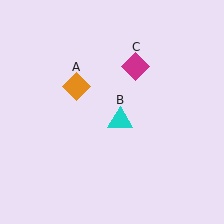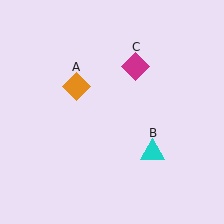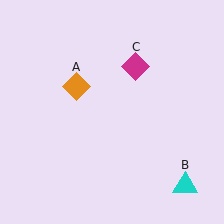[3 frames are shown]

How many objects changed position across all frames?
1 object changed position: cyan triangle (object B).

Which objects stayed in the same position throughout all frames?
Orange diamond (object A) and magenta diamond (object C) remained stationary.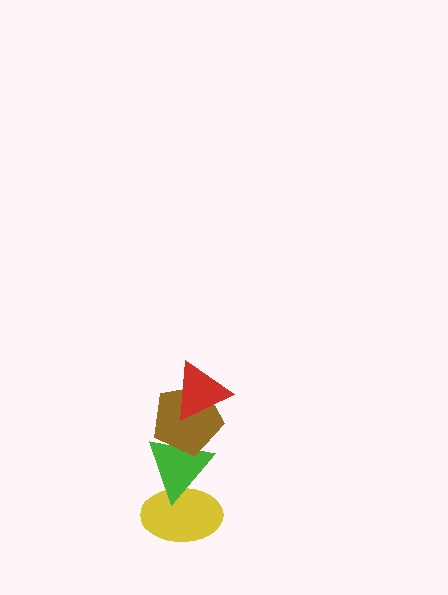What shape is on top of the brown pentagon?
The red triangle is on top of the brown pentagon.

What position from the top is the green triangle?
The green triangle is 3rd from the top.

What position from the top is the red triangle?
The red triangle is 1st from the top.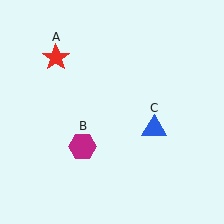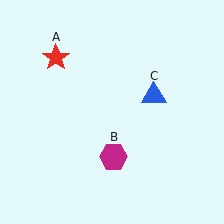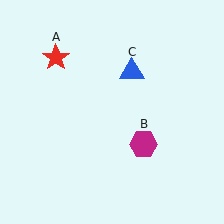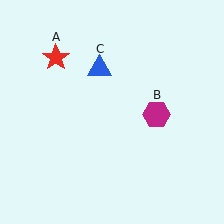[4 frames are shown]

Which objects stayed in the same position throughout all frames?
Red star (object A) remained stationary.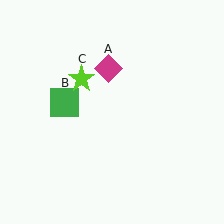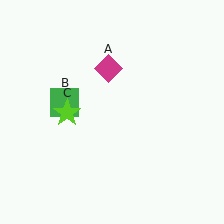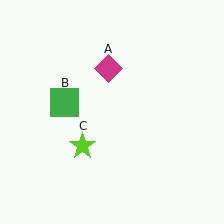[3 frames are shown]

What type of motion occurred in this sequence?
The lime star (object C) rotated counterclockwise around the center of the scene.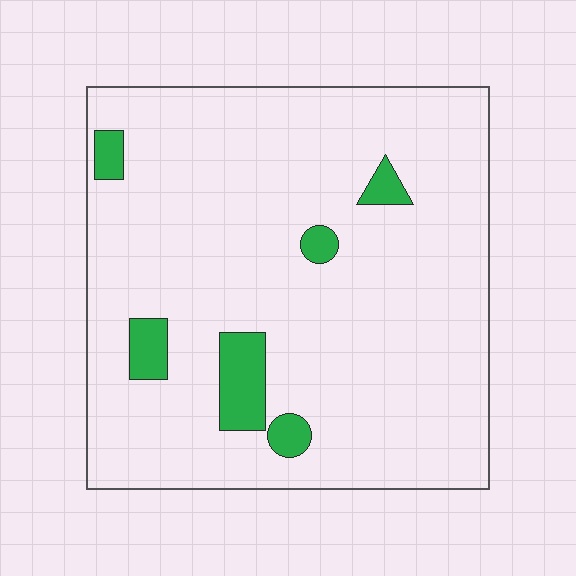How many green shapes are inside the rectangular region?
6.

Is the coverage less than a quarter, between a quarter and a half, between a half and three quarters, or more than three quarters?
Less than a quarter.